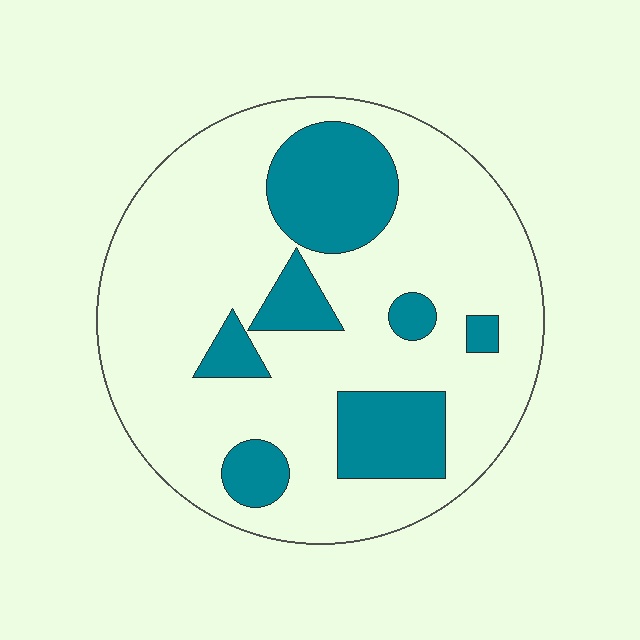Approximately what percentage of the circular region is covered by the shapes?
Approximately 25%.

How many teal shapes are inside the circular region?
7.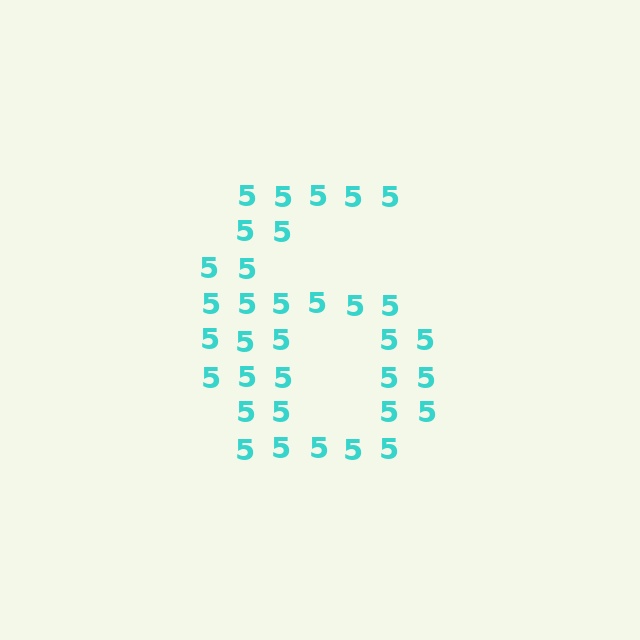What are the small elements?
The small elements are digit 5's.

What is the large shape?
The large shape is the digit 6.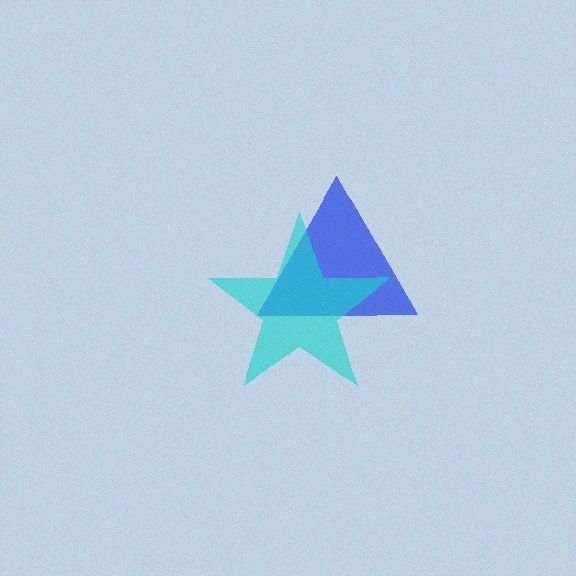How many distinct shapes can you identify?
There are 2 distinct shapes: a blue triangle, a cyan star.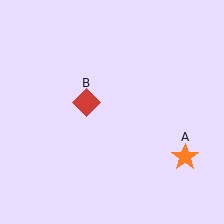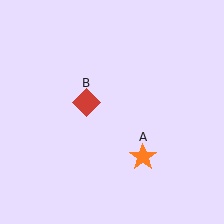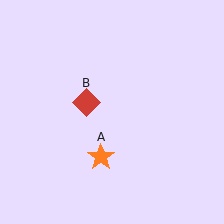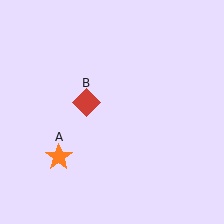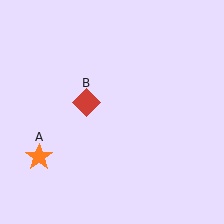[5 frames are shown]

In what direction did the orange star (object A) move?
The orange star (object A) moved left.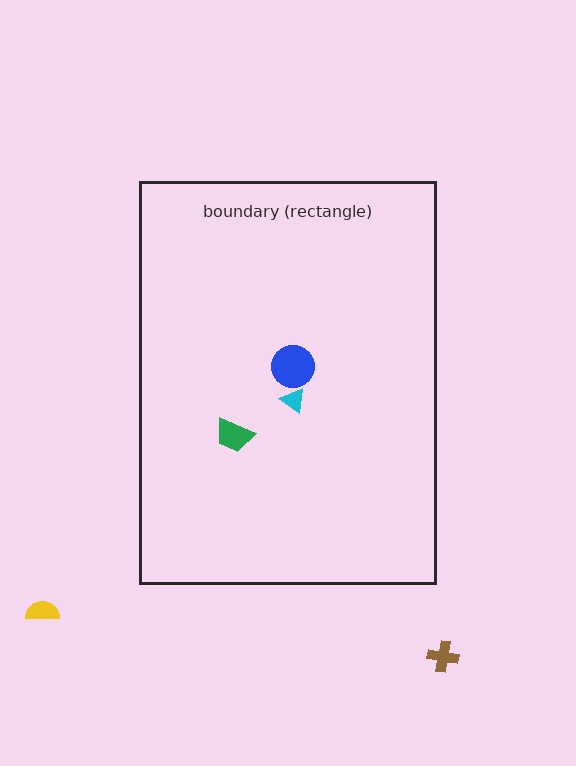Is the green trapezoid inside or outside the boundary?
Inside.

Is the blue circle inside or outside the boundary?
Inside.